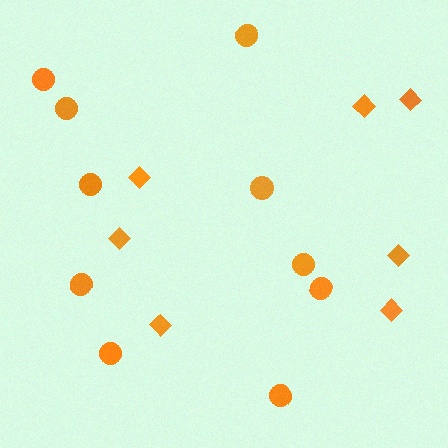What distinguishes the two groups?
There are 2 groups: one group of circles (10) and one group of diamonds (7).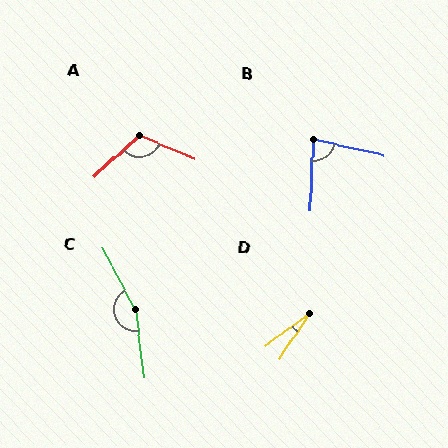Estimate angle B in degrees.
Approximately 80 degrees.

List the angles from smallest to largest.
D (19°), B (80°), A (114°), C (159°).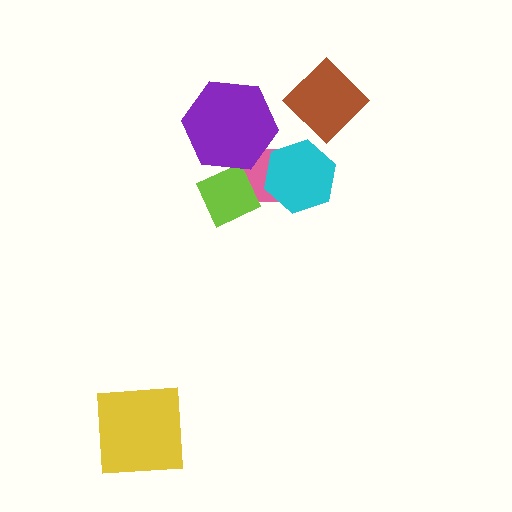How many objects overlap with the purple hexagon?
2 objects overlap with the purple hexagon.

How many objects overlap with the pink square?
3 objects overlap with the pink square.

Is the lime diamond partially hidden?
Yes, it is partially covered by another shape.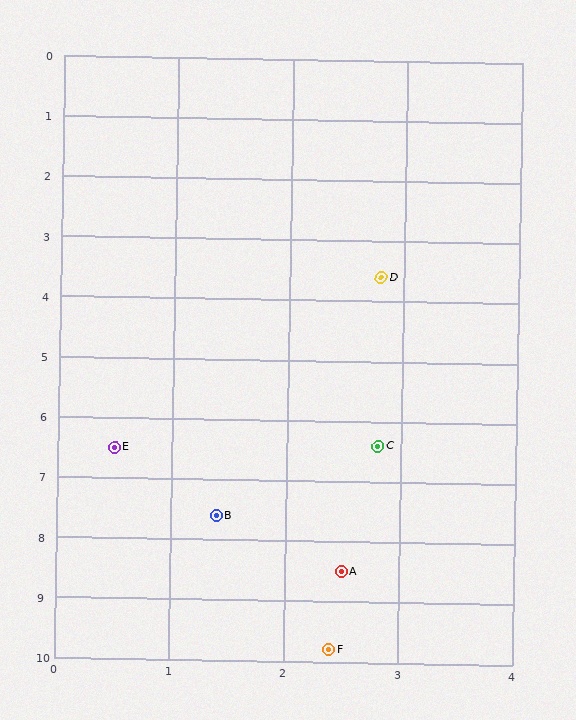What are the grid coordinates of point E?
Point E is at approximately (0.5, 6.5).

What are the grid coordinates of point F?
Point F is at approximately (2.4, 9.8).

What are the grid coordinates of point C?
Point C is at approximately (2.8, 6.4).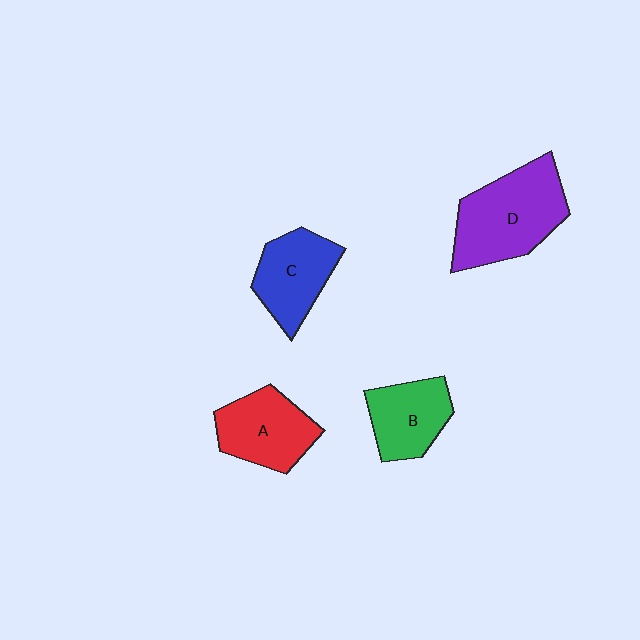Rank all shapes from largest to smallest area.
From largest to smallest: D (purple), A (red), C (blue), B (green).